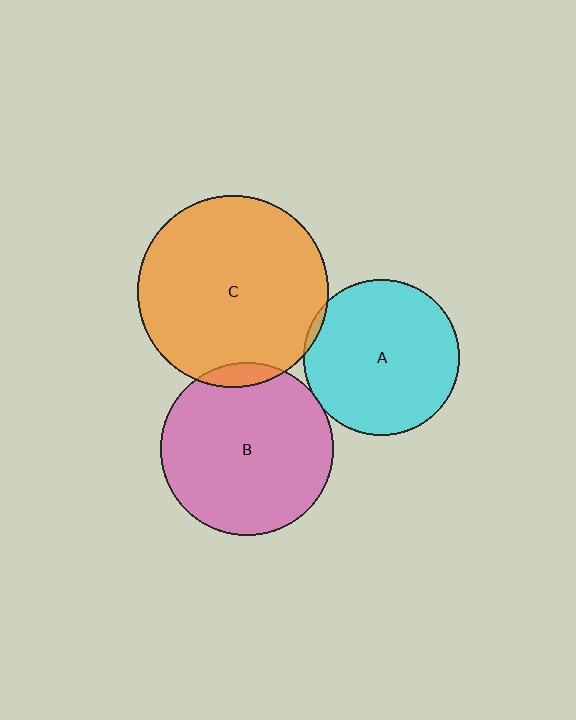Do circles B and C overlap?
Yes.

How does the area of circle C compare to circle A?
Approximately 1.5 times.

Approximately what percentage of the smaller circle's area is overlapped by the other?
Approximately 5%.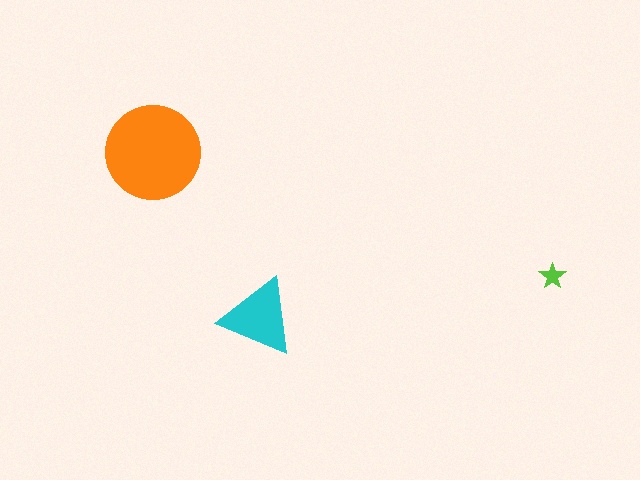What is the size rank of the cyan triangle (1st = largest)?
2nd.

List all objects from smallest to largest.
The lime star, the cyan triangle, the orange circle.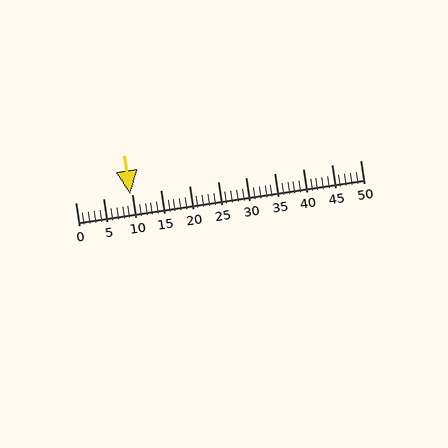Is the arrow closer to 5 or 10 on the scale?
The arrow is closer to 10.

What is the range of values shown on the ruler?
The ruler shows values from 0 to 50.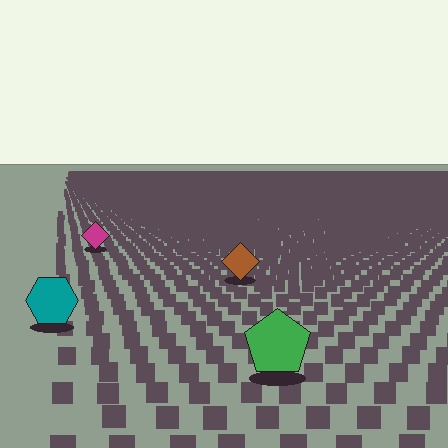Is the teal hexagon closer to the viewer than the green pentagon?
No. The green pentagon is closer — you can tell from the texture gradient: the ground texture is coarser near it.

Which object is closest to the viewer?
The green pentagon is closest. The texture marks near it are larger and more spread out.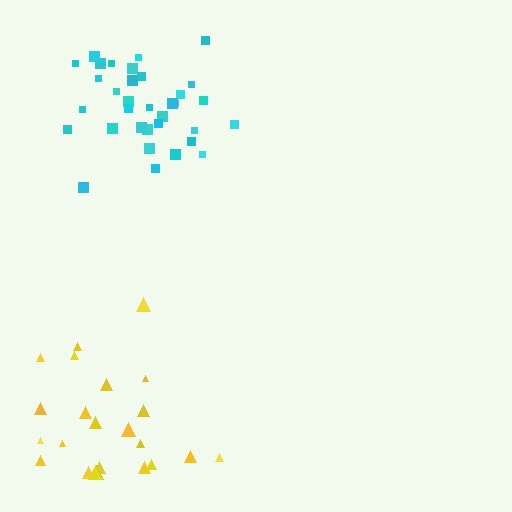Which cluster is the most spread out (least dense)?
Yellow.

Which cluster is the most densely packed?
Cyan.